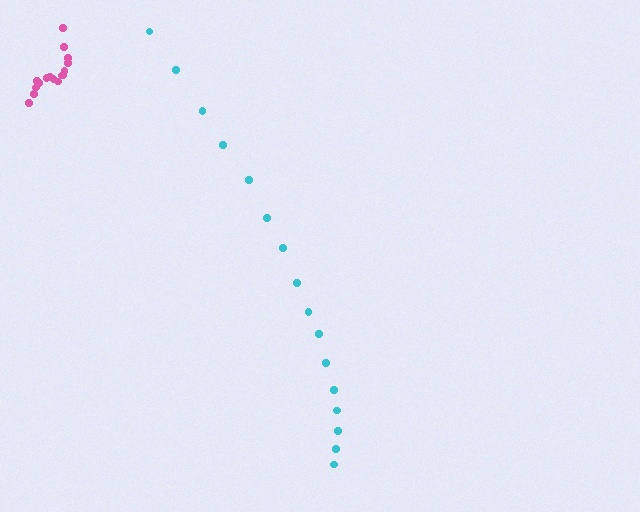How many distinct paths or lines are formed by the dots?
There are 2 distinct paths.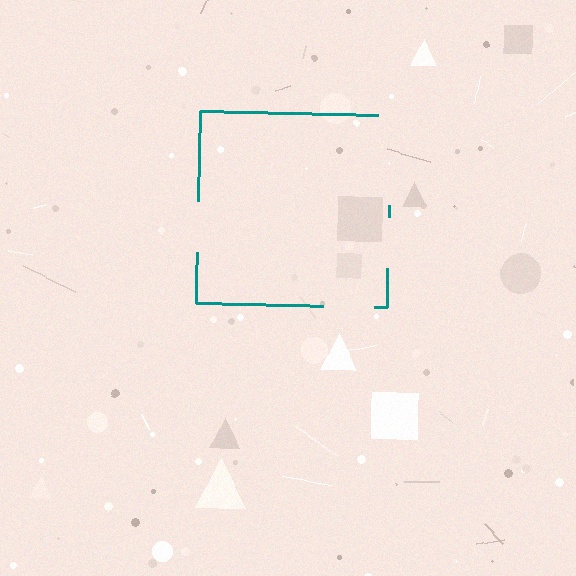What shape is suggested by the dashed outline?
The dashed outline suggests a square.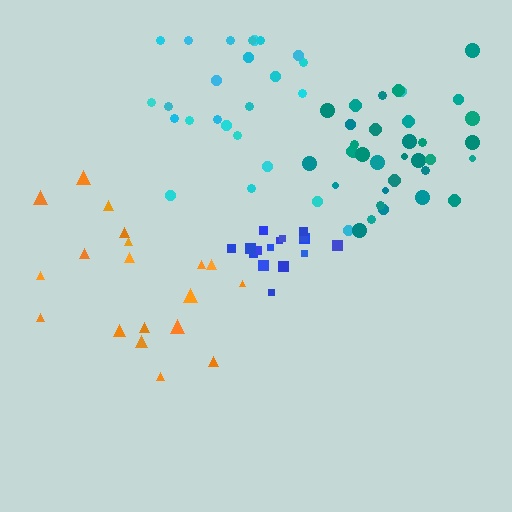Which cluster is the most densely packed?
Blue.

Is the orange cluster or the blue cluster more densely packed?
Blue.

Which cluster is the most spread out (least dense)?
Orange.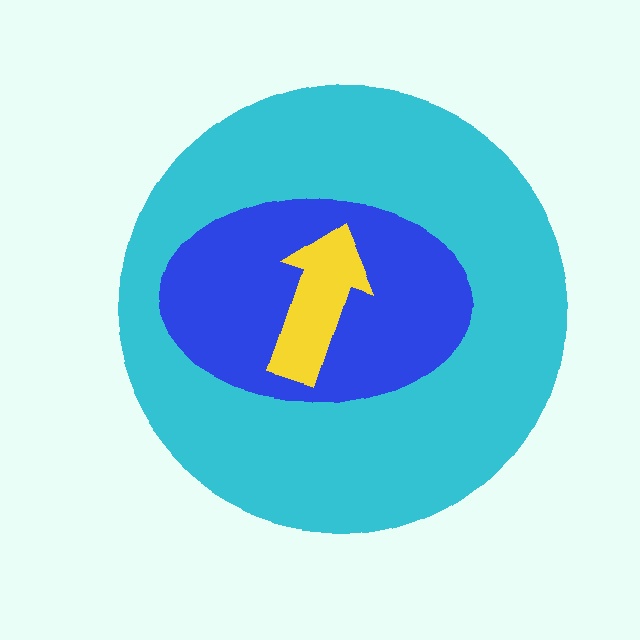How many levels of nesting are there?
3.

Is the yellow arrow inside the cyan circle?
Yes.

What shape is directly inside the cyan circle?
The blue ellipse.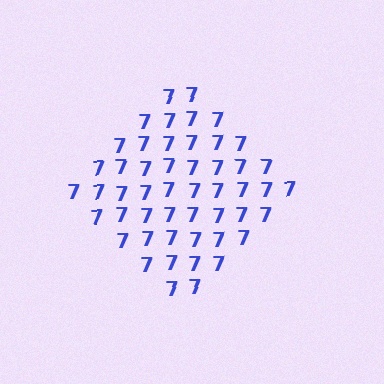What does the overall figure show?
The overall figure shows a diamond.